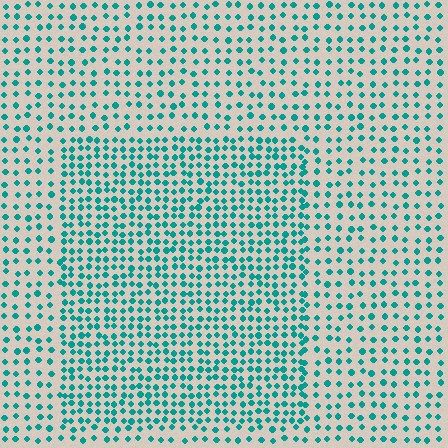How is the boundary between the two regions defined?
The boundary is defined by a change in element density (approximately 1.7x ratio). All elements are the same color, size, and shape.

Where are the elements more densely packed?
The elements are more densely packed inside the rectangle boundary.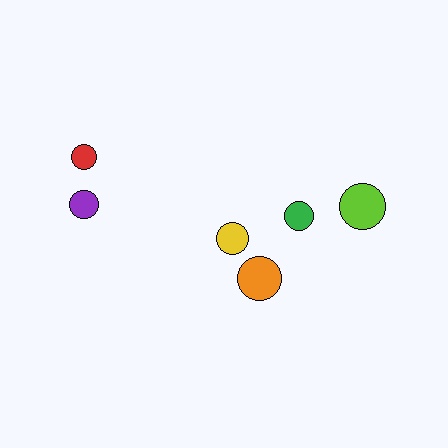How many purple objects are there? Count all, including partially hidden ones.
There is 1 purple object.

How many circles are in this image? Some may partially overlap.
There are 6 circles.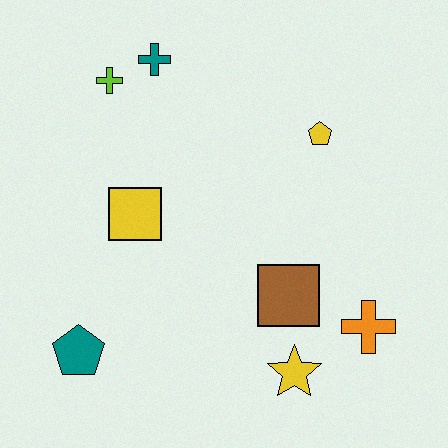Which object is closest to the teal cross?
The lime cross is closest to the teal cross.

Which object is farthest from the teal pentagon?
The yellow pentagon is farthest from the teal pentagon.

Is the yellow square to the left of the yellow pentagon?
Yes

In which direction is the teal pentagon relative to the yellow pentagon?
The teal pentagon is to the left of the yellow pentagon.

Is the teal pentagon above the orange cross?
No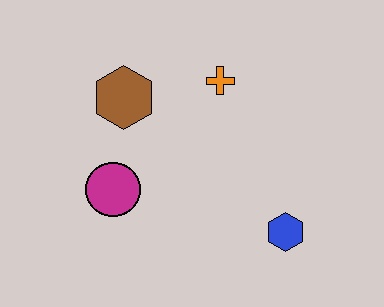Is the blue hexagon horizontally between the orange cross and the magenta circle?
No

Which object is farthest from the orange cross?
The blue hexagon is farthest from the orange cross.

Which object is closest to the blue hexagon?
The orange cross is closest to the blue hexagon.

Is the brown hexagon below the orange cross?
Yes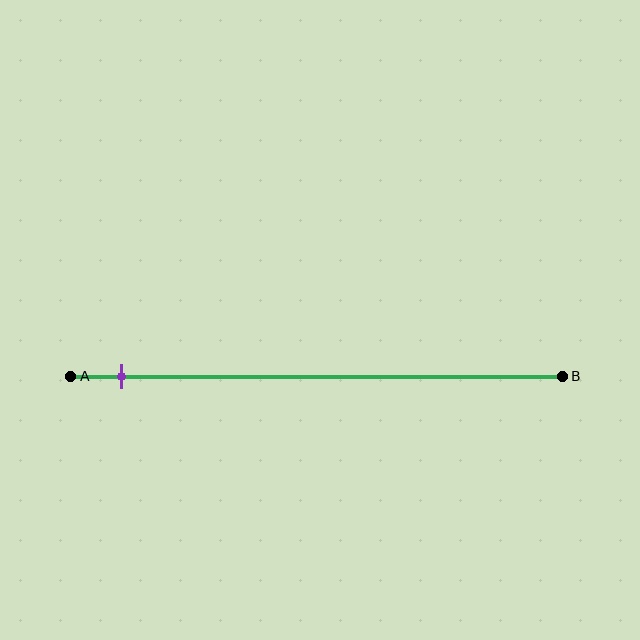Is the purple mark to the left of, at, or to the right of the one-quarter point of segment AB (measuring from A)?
The purple mark is to the left of the one-quarter point of segment AB.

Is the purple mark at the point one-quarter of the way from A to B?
No, the mark is at about 10% from A, not at the 25% one-quarter point.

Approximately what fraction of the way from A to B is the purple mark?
The purple mark is approximately 10% of the way from A to B.